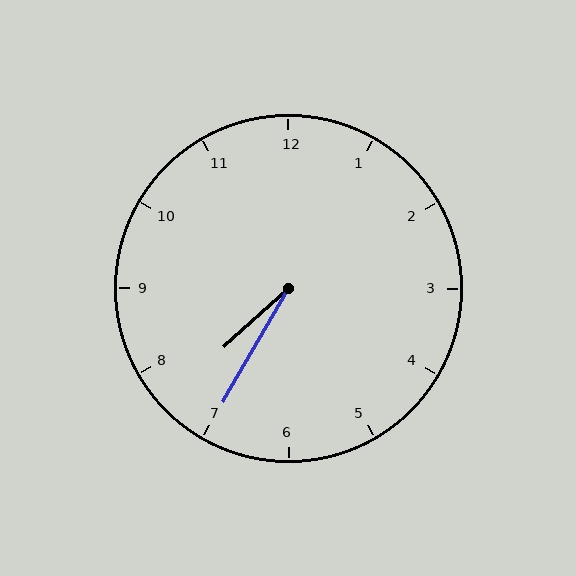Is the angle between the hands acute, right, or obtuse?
It is acute.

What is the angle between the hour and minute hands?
Approximately 18 degrees.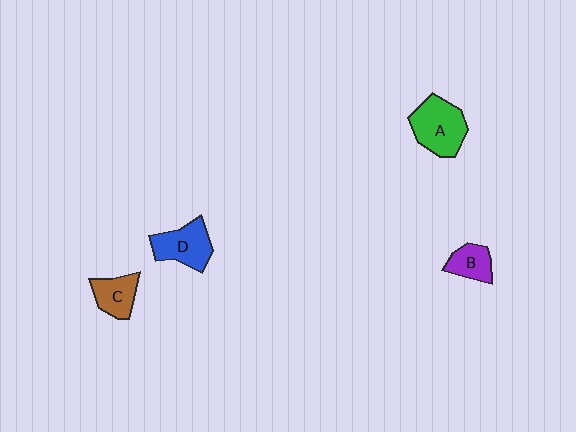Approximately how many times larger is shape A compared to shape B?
Approximately 1.9 times.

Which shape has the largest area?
Shape A (green).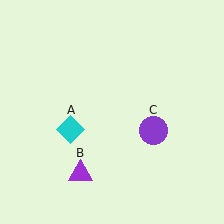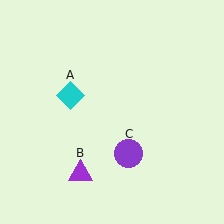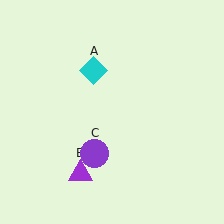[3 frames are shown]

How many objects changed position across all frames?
2 objects changed position: cyan diamond (object A), purple circle (object C).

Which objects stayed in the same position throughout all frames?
Purple triangle (object B) remained stationary.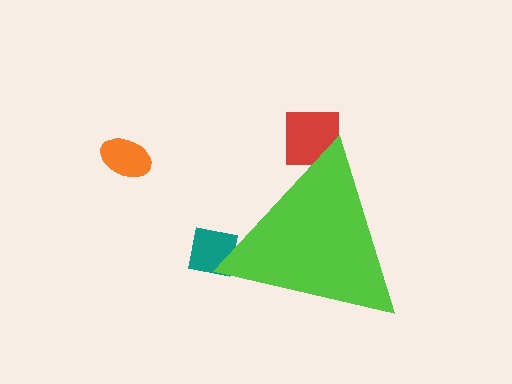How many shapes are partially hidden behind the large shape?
2 shapes are partially hidden.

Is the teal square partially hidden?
Yes, the teal square is partially hidden behind the lime triangle.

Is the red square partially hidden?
Yes, the red square is partially hidden behind the lime triangle.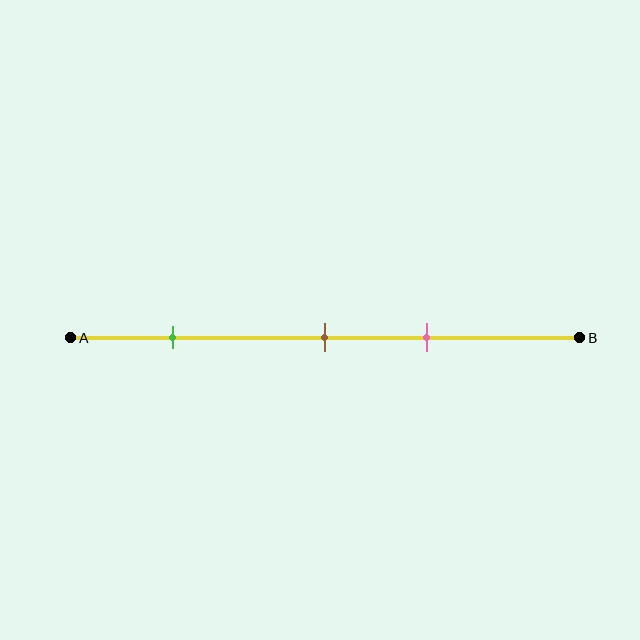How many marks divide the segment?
There are 3 marks dividing the segment.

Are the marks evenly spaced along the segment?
No, the marks are not evenly spaced.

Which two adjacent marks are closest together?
The brown and pink marks are the closest adjacent pair.